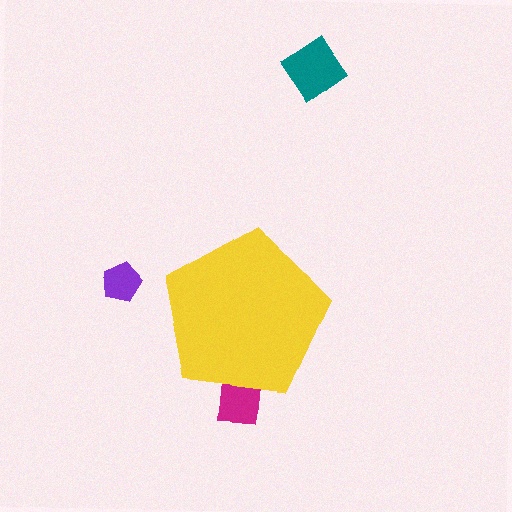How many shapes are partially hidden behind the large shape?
1 shape is partially hidden.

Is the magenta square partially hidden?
Yes, the magenta square is partially hidden behind the yellow pentagon.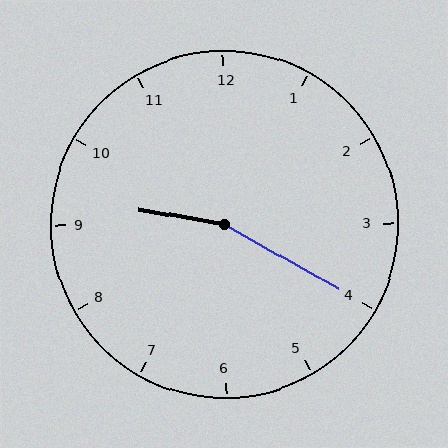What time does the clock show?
9:20.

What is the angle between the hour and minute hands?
Approximately 160 degrees.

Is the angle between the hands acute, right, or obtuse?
It is obtuse.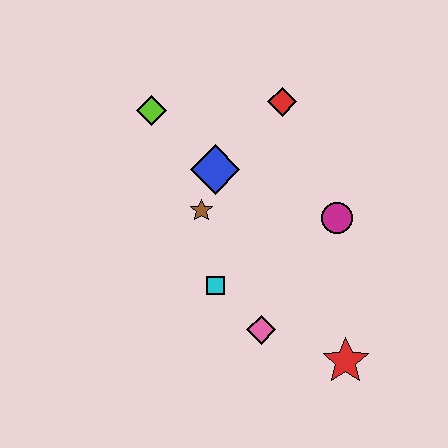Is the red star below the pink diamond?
Yes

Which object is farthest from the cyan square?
The red diamond is farthest from the cyan square.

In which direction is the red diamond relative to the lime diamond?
The red diamond is to the right of the lime diamond.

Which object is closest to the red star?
The pink diamond is closest to the red star.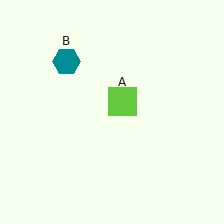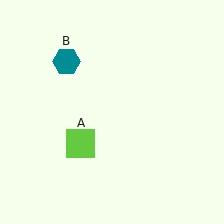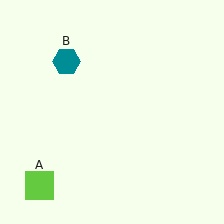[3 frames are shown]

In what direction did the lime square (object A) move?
The lime square (object A) moved down and to the left.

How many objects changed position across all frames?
1 object changed position: lime square (object A).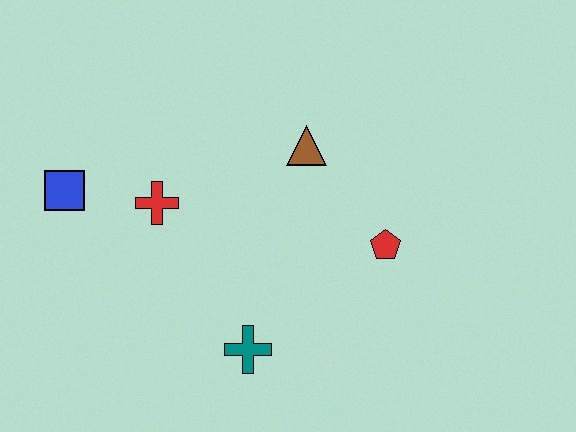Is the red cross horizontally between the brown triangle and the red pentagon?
No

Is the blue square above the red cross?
Yes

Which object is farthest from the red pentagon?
The blue square is farthest from the red pentagon.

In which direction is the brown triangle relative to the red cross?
The brown triangle is to the right of the red cross.